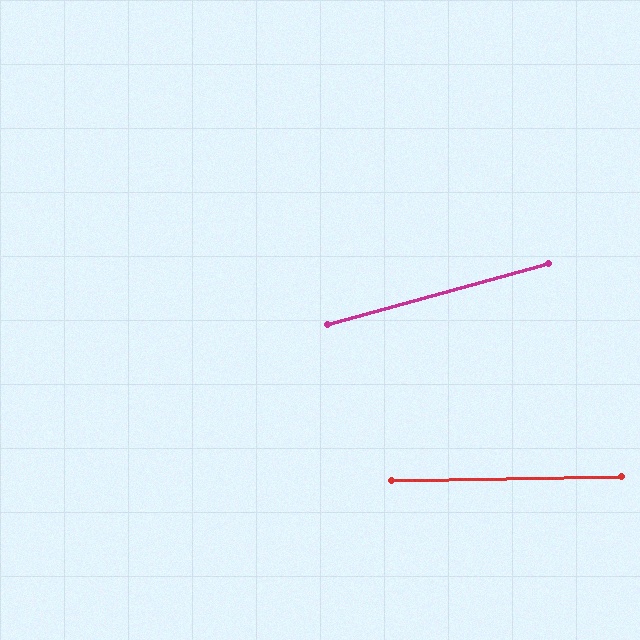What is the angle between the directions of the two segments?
Approximately 15 degrees.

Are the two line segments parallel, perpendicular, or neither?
Neither parallel nor perpendicular — they differ by about 15°.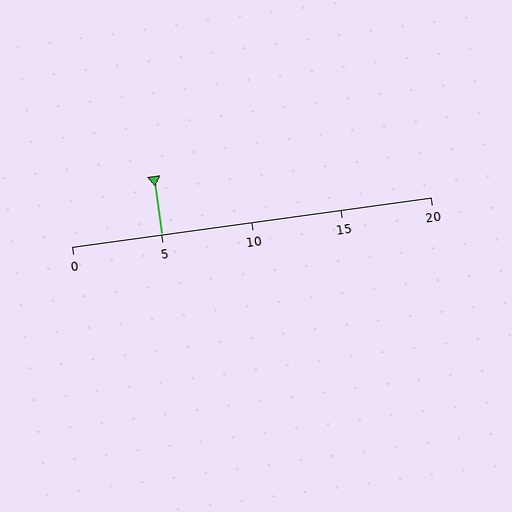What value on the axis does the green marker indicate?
The marker indicates approximately 5.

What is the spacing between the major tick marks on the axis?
The major ticks are spaced 5 apart.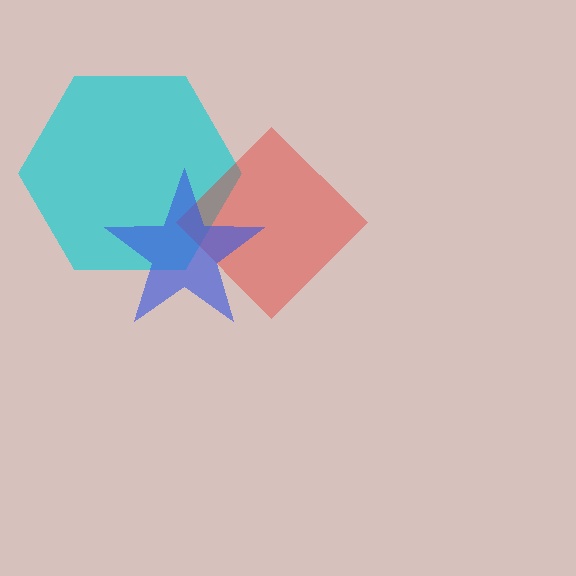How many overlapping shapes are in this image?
There are 3 overlapping shapes in the image.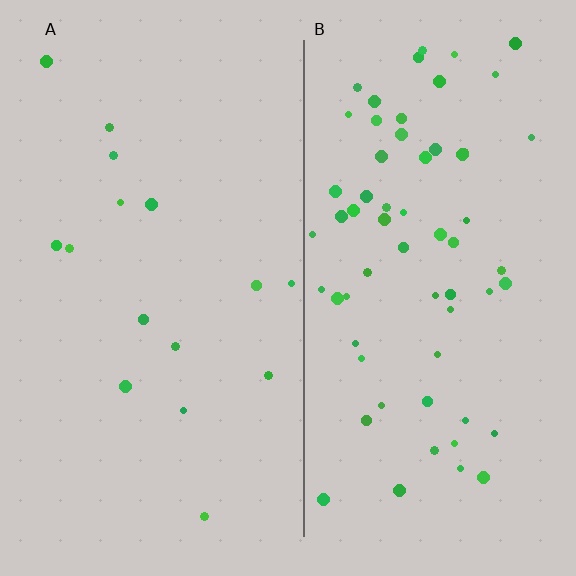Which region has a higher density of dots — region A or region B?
B (the right).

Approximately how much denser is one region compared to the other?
Approximately 4.1× — region B over region A.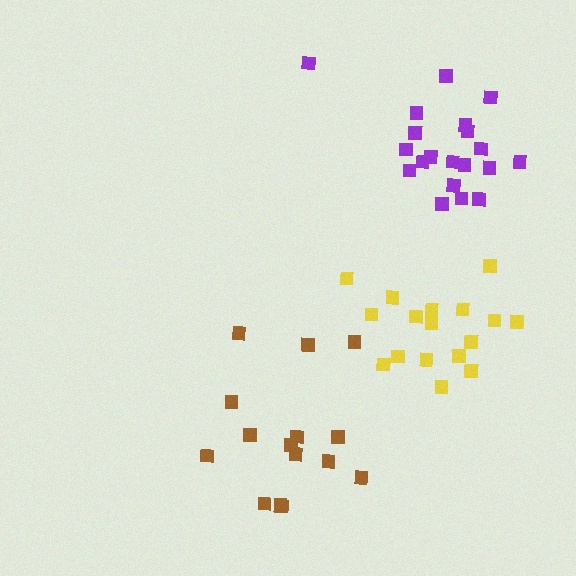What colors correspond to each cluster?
The clusters are colored: brown, purple, yellow.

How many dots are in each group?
Group 1: 15 dots, Group 2: 20 dots, Group 3: 17 dots (52 total).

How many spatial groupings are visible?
There are 3 spatial groupings.